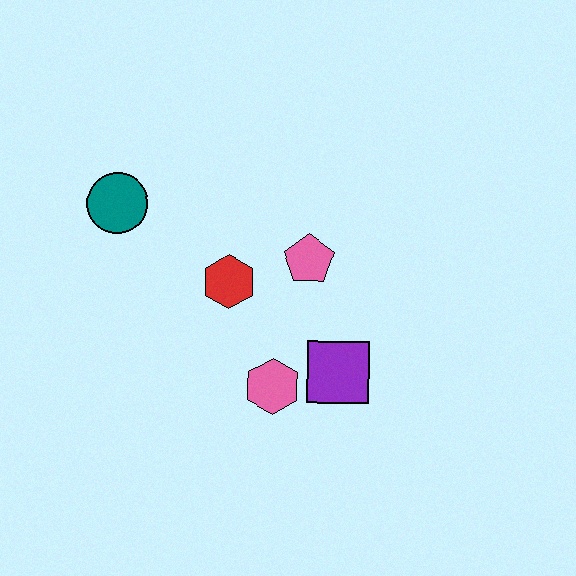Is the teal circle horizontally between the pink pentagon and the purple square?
No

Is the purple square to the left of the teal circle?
No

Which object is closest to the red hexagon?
The pink pentagon is closest to the red hexagon.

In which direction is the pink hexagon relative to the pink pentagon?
The pink hexagon is below the pink pentagon.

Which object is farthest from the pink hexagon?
The teal circle is farthest from the pink hexagon.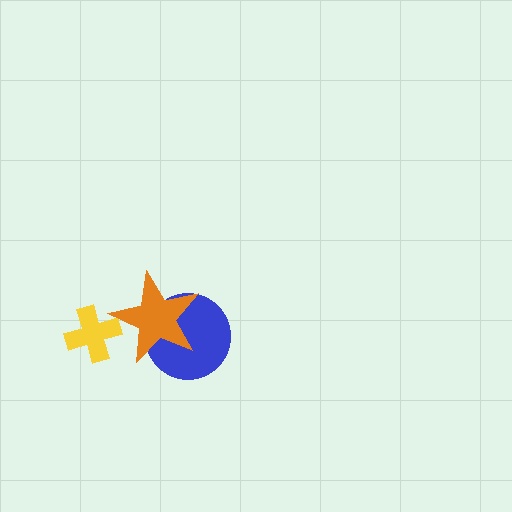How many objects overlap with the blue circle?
1 object overlaps with the blue circle.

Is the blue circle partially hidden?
Yes, it is partially covered by another shape.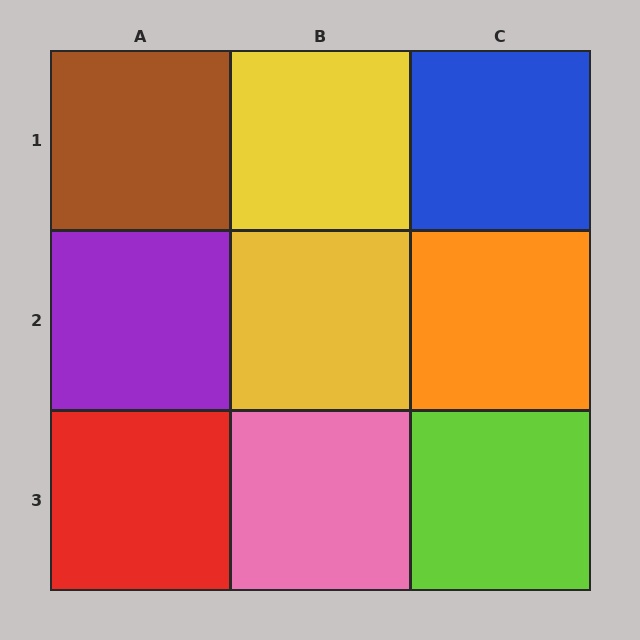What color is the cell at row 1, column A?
Brown.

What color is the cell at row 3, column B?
Pink.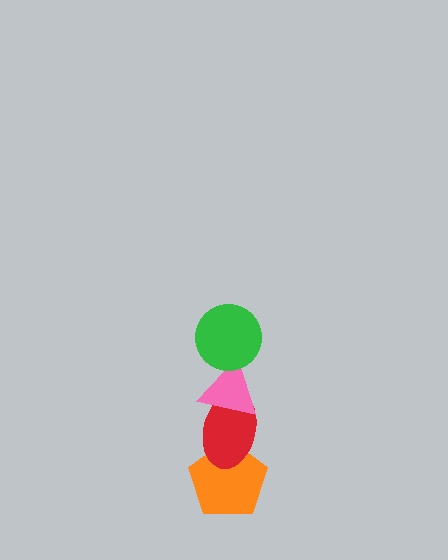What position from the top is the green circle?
The green circle is 1st from the top.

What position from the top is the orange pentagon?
The orange pentagon is 4th from the top.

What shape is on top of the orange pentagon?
The red ellipse is on top of the orange pentagon.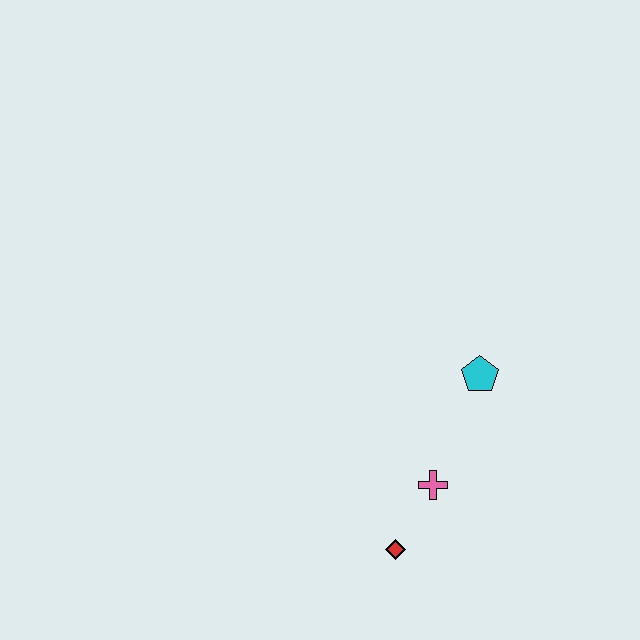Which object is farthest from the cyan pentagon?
The red diamond is farthest from the cyan pentagon.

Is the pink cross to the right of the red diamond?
Yes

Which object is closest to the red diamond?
The pink cross is closest to the red diamond.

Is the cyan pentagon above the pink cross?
Yes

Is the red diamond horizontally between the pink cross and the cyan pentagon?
No